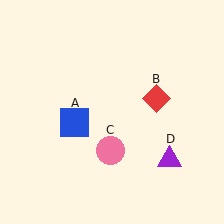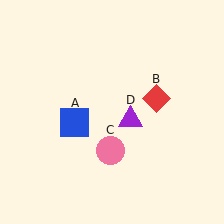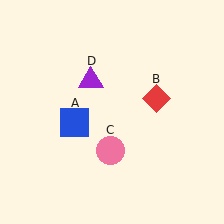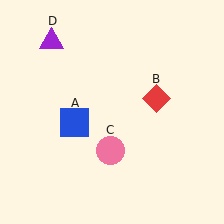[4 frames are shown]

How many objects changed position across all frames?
1 object changed position: purple triangle (object D).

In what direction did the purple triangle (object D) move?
The purple triangle (object D) moved up and to the left.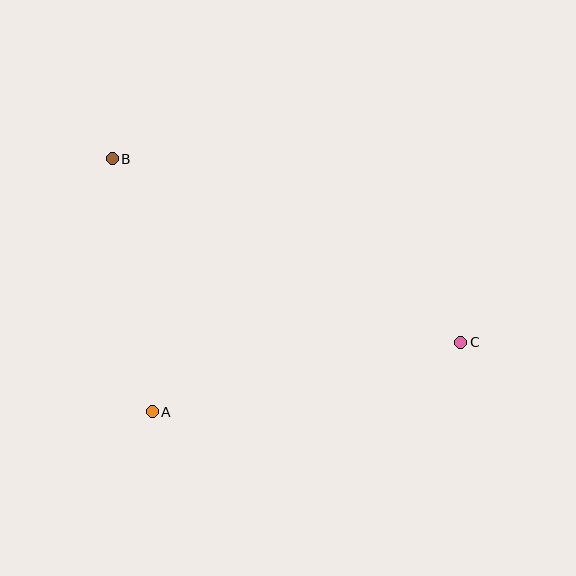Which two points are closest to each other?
Points A and B are closest to each other.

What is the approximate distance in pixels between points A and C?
The distance between A and C is approximately 316 pixels.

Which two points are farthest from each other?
Points B and C are farthest from each other.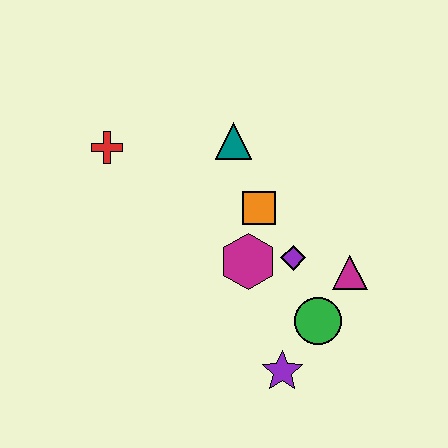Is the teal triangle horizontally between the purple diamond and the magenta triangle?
No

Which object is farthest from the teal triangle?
The purple star is farthest from the teal triangle.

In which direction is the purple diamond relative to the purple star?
The purple diamond is above the purple star.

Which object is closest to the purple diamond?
The magenta hexagon is closest to the purple diamond.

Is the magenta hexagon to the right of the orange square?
No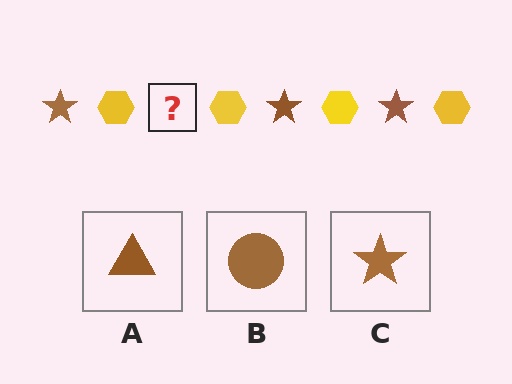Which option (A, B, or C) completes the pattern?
C.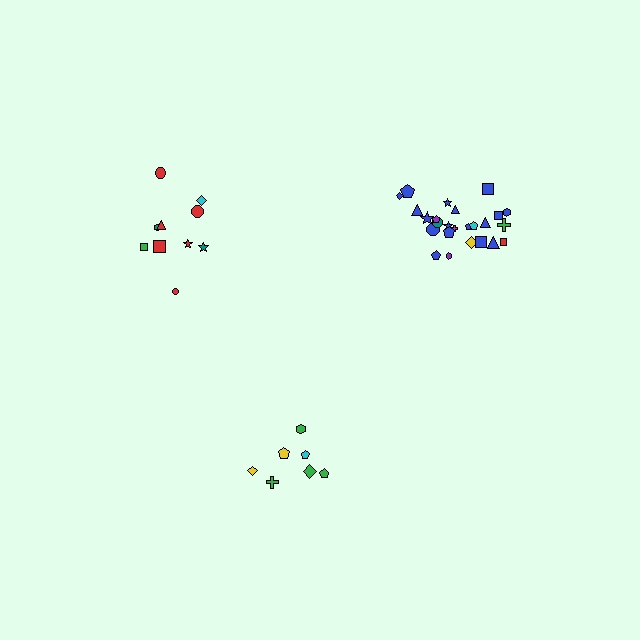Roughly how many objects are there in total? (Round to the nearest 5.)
Roughly 40 objects in total.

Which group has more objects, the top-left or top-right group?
The top-right group.